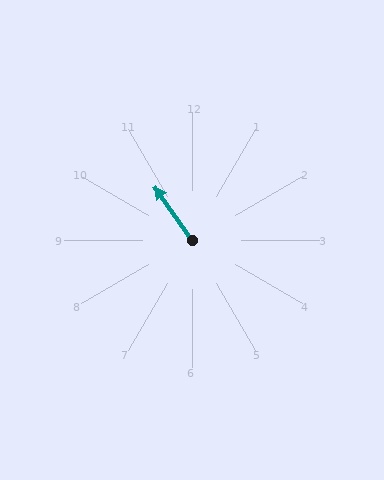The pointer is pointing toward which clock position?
Roughly 11 o'clock.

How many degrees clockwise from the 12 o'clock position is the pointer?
Approximately 325 degrees.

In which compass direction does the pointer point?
Northwest.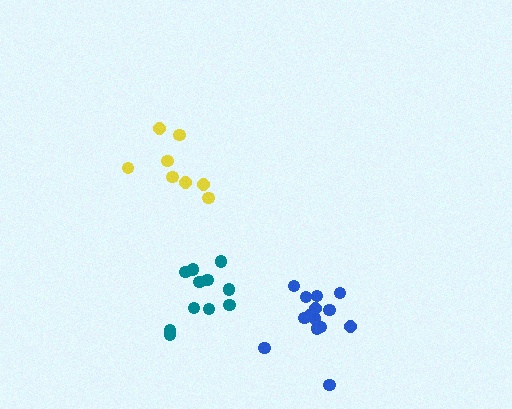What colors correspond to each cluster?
The clusters are colored: yellow, teal, blue.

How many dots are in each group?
Group 1: 8 dots, Group 2: 11 dots, Group 3: 14 dots (33 total).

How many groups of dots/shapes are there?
There are 3 groups.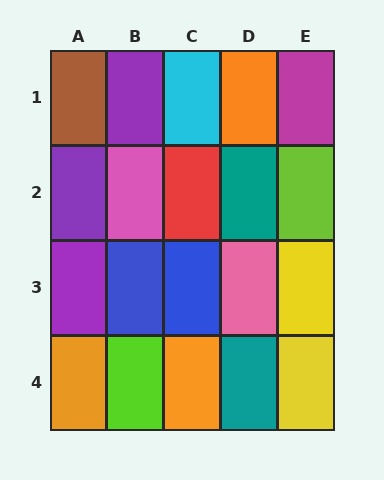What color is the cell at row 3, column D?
Pink.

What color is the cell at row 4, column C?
Orange.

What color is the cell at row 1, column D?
Orange.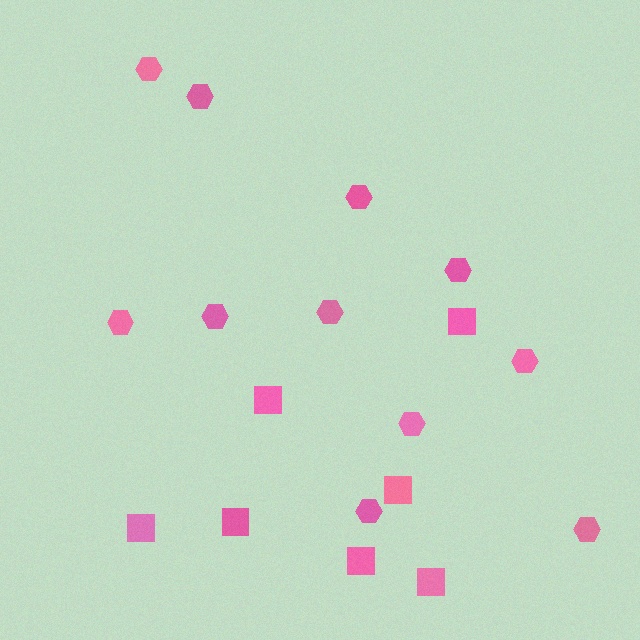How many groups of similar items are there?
There are 2 groups: one group of hexagons (11) and one group of squares (7).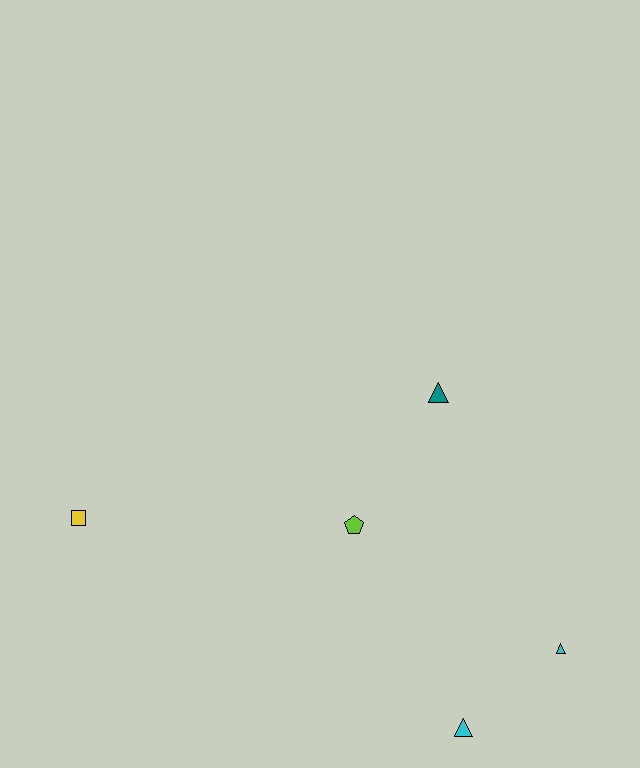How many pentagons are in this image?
There is 1 pentagon.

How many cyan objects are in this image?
There are 2 cyan objects.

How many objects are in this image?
There are 5 objects.